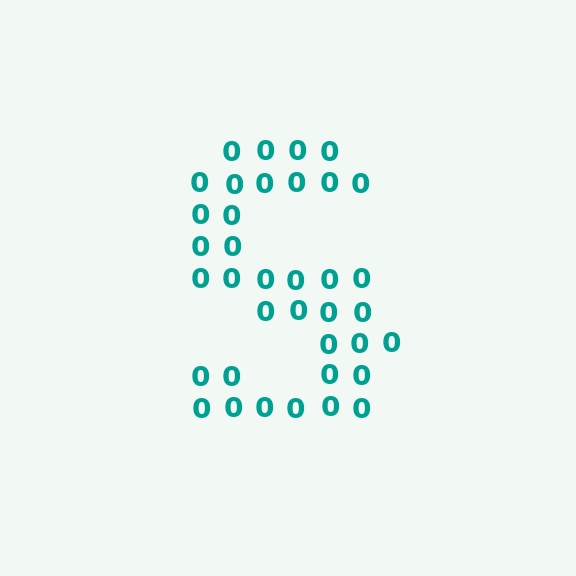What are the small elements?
The small elements are digit 0's.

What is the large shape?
The large shape is the letter S.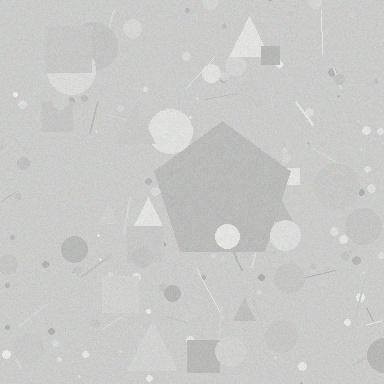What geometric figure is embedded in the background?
A pentagon is embedded in the background.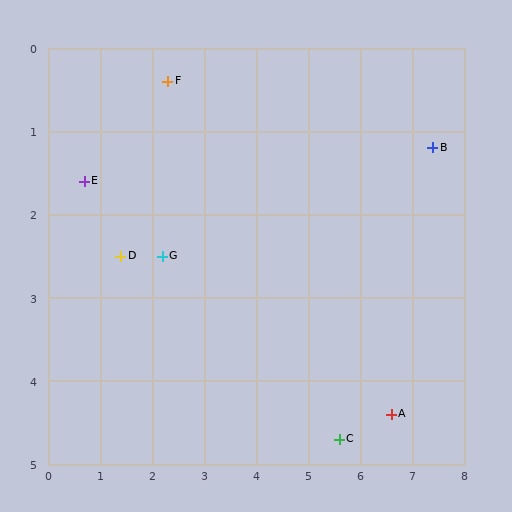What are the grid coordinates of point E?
Point E is at approximately (0.7, 1.6).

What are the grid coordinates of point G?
Point G is at approximately (2.2, 2.5).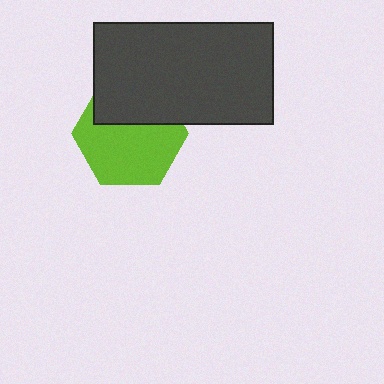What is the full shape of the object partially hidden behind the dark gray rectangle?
The partially hidden object is a lime hexagon.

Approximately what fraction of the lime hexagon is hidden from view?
Roughly 36% of the lime hexagon is hidden behind the dark gray rectangle.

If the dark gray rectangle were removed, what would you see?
You would see the complete lime hexagon.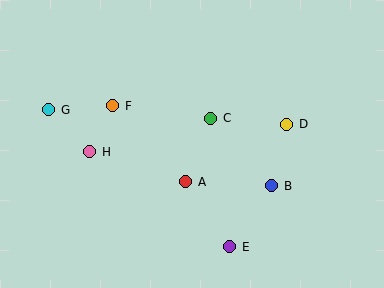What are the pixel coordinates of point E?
Point E is at (230, 247).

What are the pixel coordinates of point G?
Point G is at (49, 110).